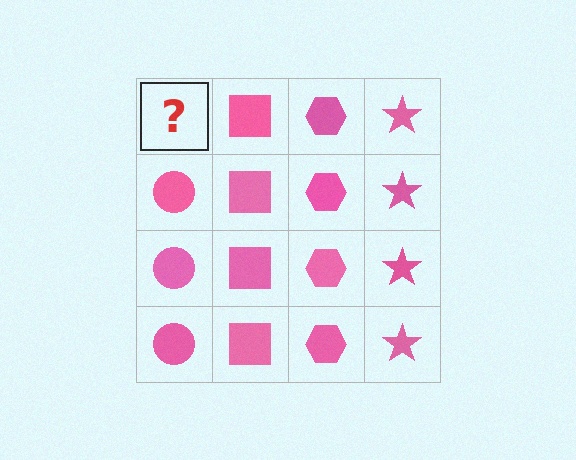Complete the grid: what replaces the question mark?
The question mark should be replaced with a pink circle.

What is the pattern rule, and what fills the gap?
The rule is that each column has a consistent shape. The gap should be filled with a pink circle.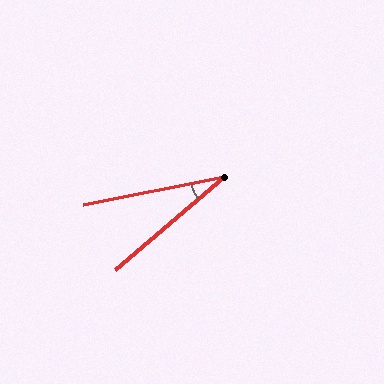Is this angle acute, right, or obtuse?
It is acute.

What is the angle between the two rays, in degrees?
Approximately 29 degrees.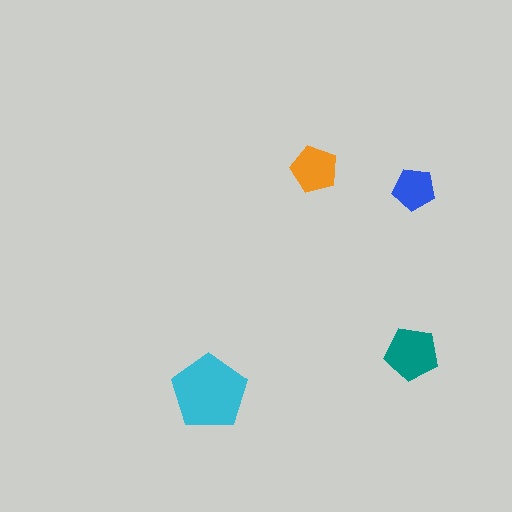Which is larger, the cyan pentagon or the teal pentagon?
The cyan one.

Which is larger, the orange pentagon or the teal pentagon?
The teal one.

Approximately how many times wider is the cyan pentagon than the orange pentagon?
About 1.5 times wider.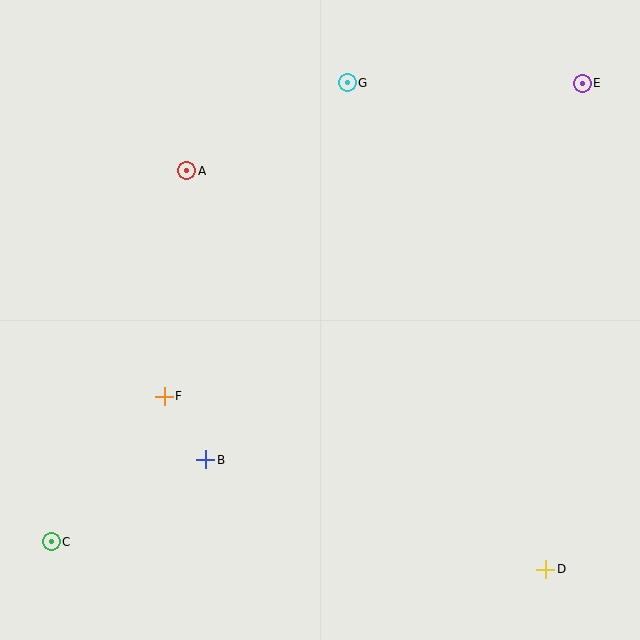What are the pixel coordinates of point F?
Point F is at (164, 396).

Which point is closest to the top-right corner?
Point E is closest to the top-right corner.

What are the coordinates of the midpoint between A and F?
The midpoint between A and F is at (175, 283).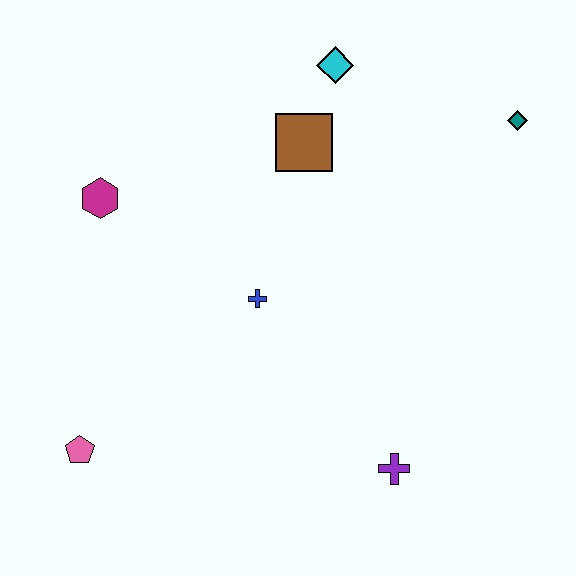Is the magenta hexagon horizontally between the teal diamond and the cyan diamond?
No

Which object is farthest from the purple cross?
The cyan diamond is farthest from the purple cross.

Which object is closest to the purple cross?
The blue cross is closest to the purple cross.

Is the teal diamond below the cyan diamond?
Yes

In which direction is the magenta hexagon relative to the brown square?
The magenta hexagon is to the left of the brown square.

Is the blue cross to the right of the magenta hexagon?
Yes